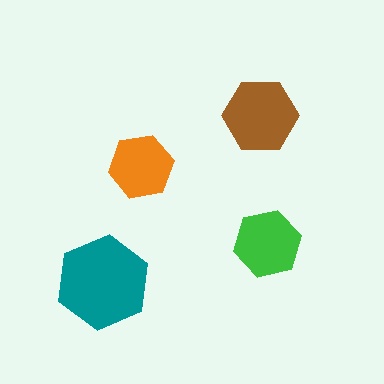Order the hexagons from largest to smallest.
the teal one, the brown one, the green one, the orange one.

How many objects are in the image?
There are 4 objects in the image.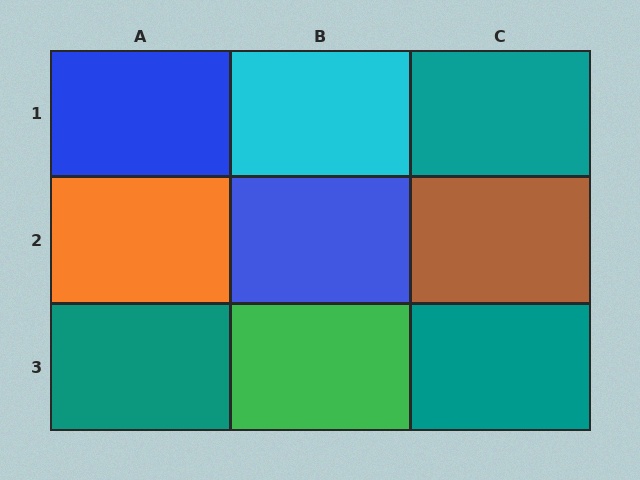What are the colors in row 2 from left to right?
Orange, blue, brown.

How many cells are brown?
1 cell is brown.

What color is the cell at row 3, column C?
Teal.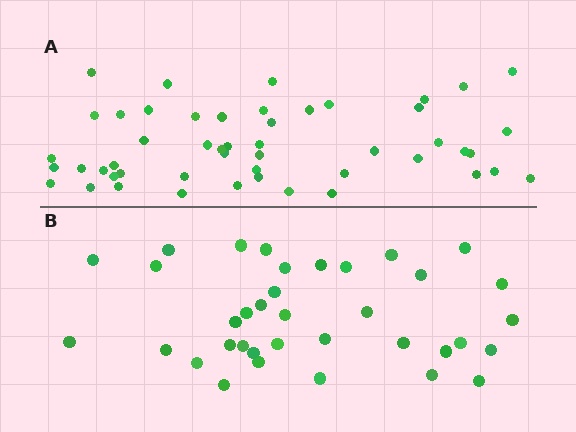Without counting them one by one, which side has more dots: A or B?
Region A (the top region) has more dots.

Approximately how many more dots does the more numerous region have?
Region A has approximately 15 more dots than region B.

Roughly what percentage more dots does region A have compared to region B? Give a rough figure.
About 40% more.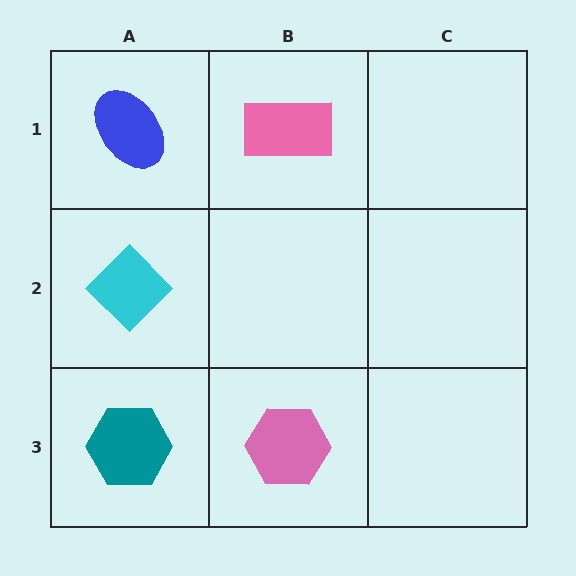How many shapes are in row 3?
2 shapes.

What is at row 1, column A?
A blue ellipse.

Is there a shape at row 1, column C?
No, that cell is empty.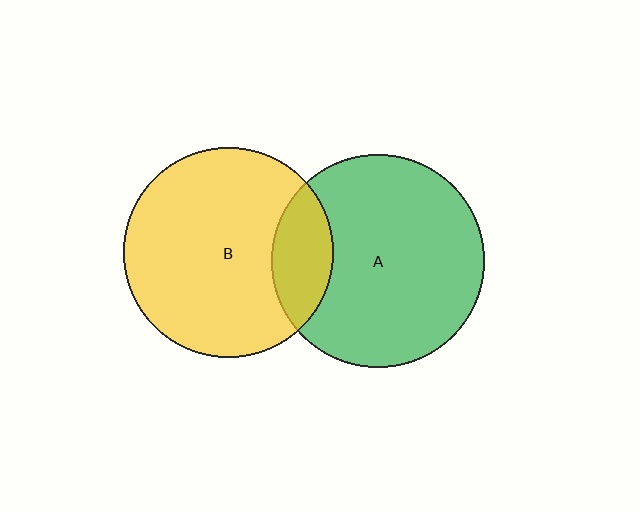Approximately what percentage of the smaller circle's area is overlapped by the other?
Approximately 20%.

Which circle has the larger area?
Circle A (green).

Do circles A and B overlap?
Yes.